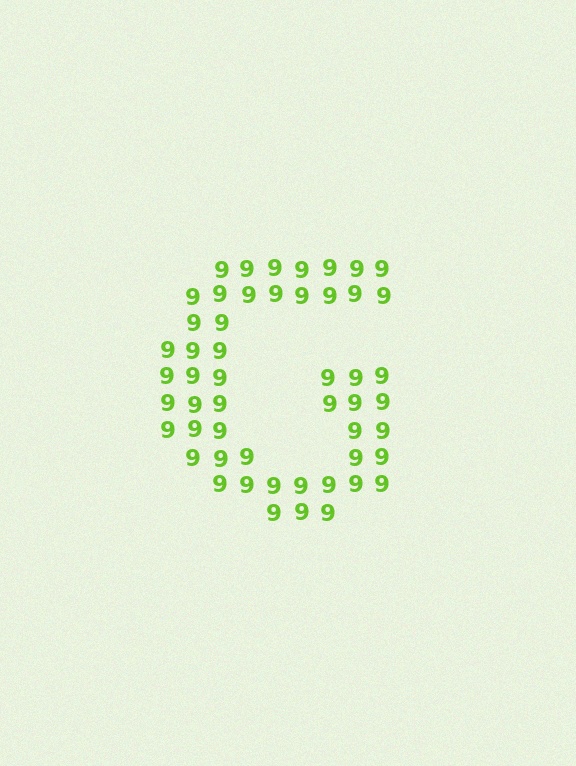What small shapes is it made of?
It is made of small digit 9's.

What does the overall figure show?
The overall figure shows the letter G.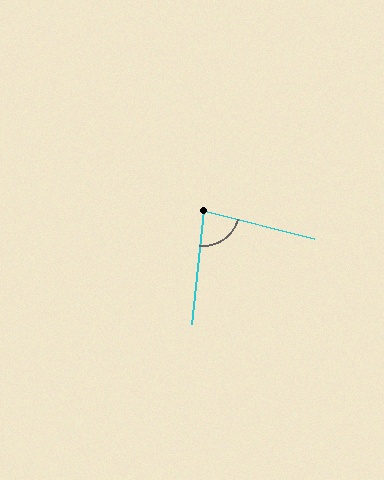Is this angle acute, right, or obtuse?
It is acute.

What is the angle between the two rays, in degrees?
Approximately 82 degrees.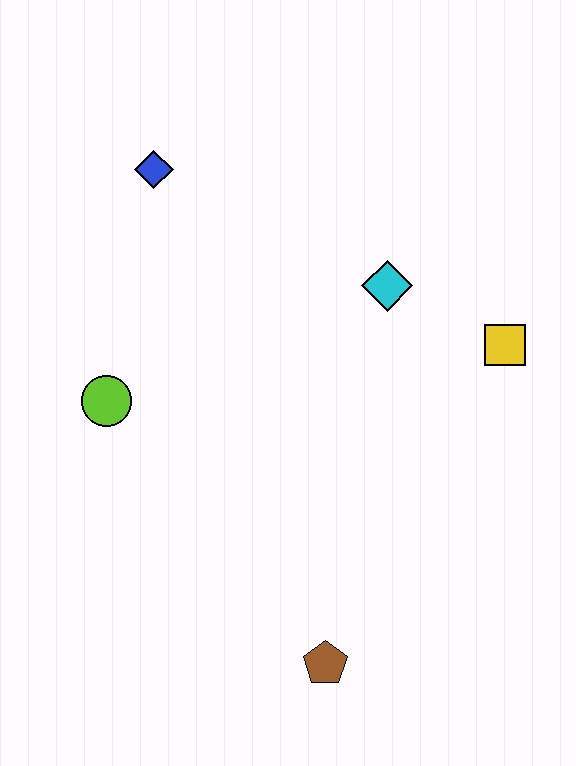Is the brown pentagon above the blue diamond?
No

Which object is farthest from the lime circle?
The yellow square is farthest from the lime circle.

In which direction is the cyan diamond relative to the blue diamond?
The cyan diamond is to the right of the blue diamond.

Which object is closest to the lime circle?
The blue diamond is closest to the lime circle.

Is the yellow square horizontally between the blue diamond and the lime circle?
No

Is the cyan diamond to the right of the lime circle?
Yes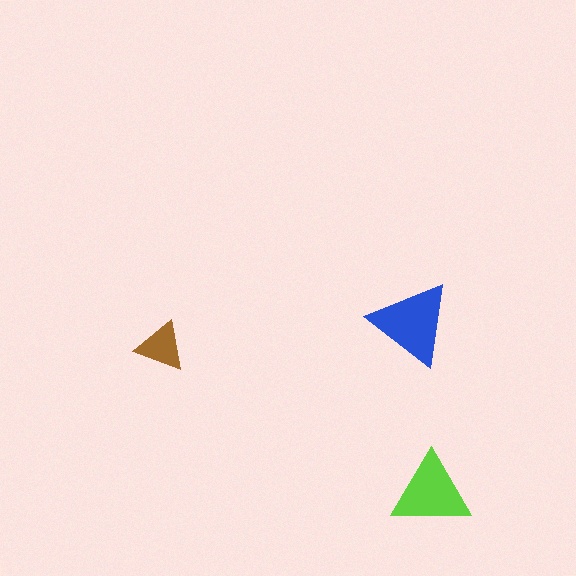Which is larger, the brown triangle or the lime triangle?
The lime one.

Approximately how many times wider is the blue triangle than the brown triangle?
About 1.5 times wider.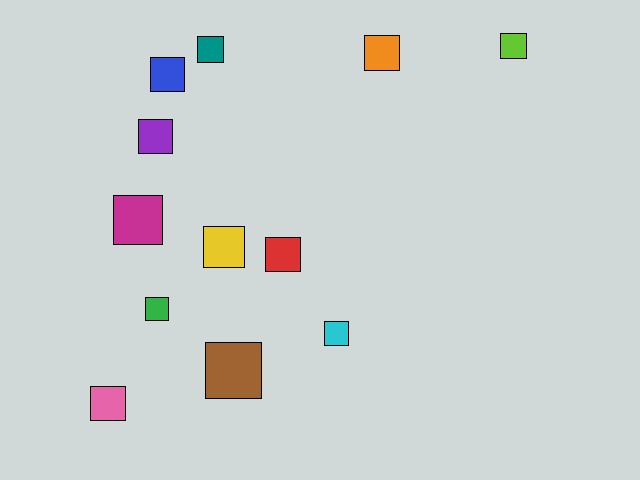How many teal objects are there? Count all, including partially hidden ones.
There is 1 teal object.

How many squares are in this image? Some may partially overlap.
There are 12 squares.